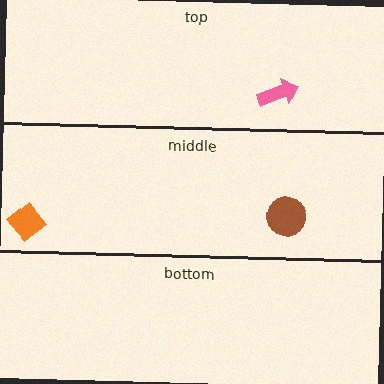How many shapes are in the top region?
1.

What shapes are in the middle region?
The brown circle, the orange diamond.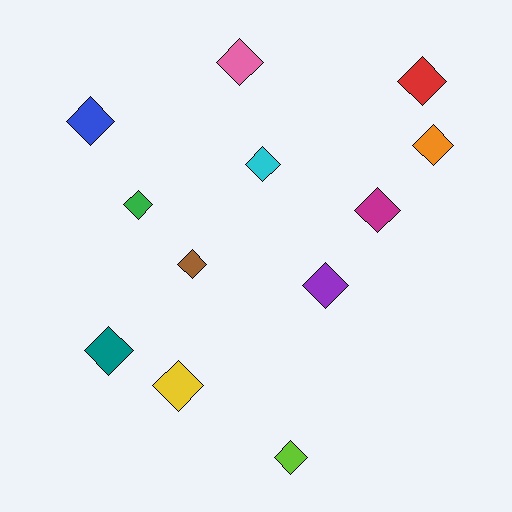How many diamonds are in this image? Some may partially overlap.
There are 12 diamonds.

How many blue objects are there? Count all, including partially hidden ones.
There is 1 blue object.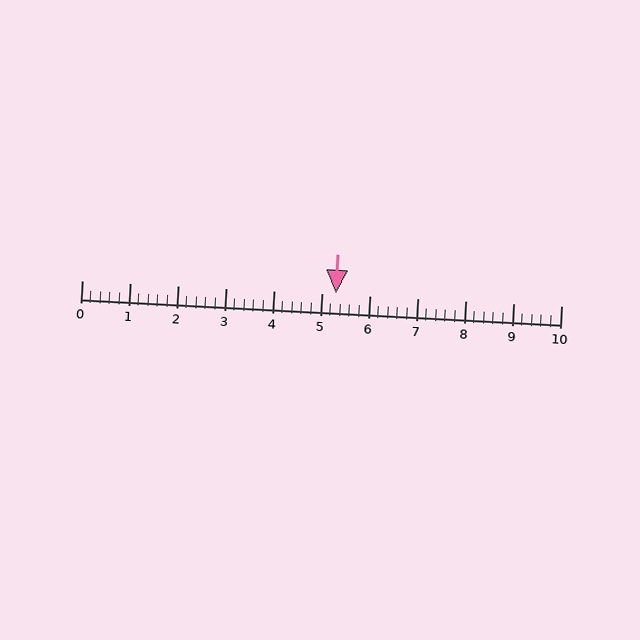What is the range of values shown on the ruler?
The ruler shows values from 0 to 10.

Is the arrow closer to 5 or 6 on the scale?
The arrow is closer to 5.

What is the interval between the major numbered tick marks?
The major tick marks are spaced 1 units apart.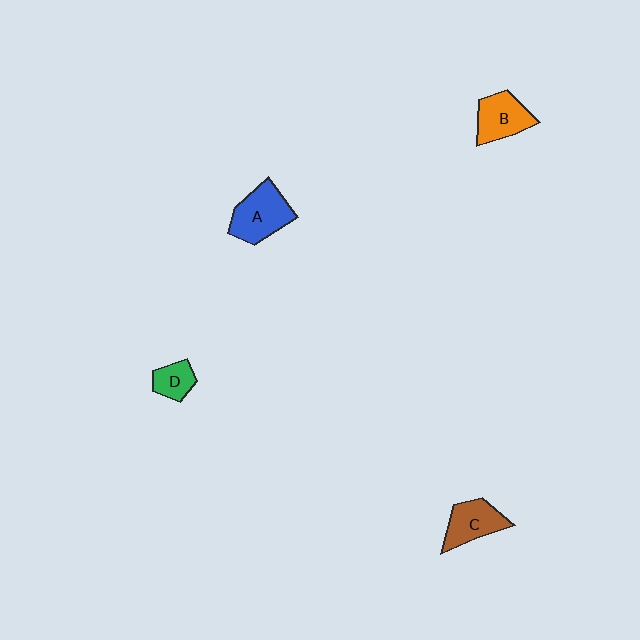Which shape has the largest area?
Shape A (blue).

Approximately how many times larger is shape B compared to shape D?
Approximately 1.6 times.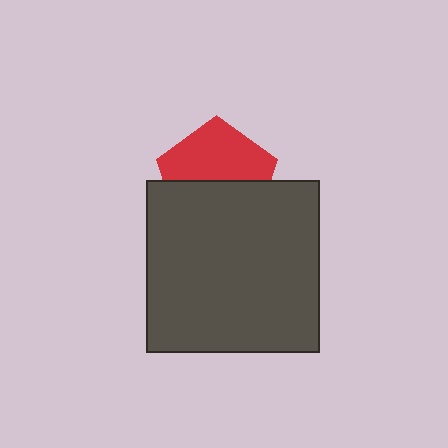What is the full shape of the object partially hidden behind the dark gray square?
The partially hidden object is a red pentagon.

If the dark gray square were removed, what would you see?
You would see the complete red pentagon.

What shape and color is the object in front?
The object in front is a dark gray square.